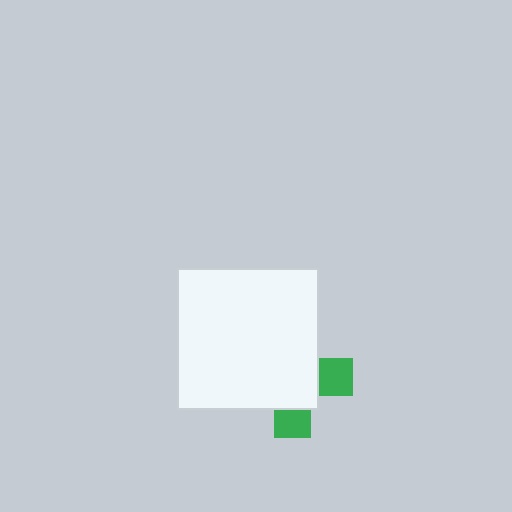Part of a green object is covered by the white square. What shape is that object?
It is a cross.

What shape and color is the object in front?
The object in front is a white square.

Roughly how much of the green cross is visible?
A small part of it is visible (roughly 30%).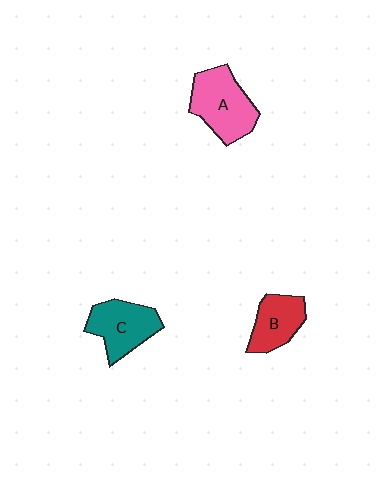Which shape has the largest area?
Shape A (pink).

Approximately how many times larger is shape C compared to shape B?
Approximately 1.2 times.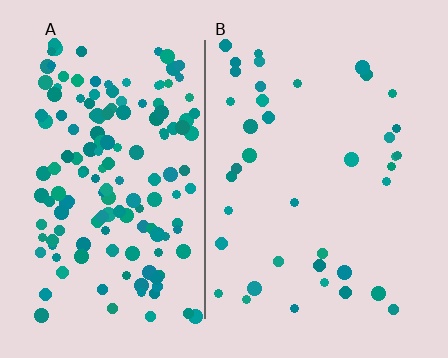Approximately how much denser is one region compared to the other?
Approximately 4.0× — region A over region B.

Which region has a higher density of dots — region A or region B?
A (the left).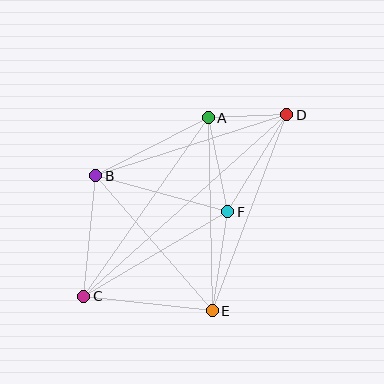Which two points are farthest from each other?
Points C and D are farthest from each other.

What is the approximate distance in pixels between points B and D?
The distance between B and D is approximately 200 pixels.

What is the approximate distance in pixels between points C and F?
The distance between C and F is approximately 167 pixels.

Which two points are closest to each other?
Points A and D are closest to each other.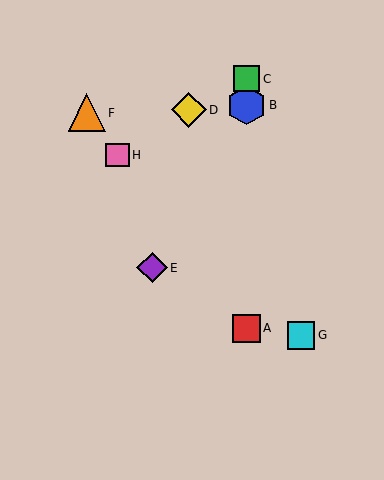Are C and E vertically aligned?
No, C is at x≈246 and E is at x≈152.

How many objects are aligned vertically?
3 objects (A, B, C) are aligned vertically.